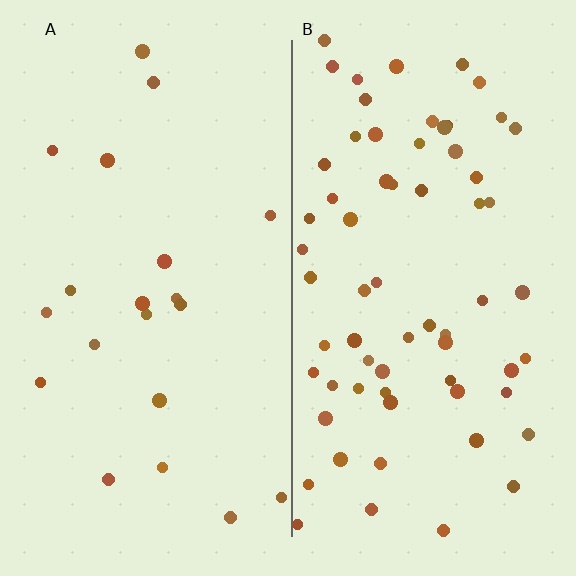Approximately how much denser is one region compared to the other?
Approximately 3.3× — region B over region A.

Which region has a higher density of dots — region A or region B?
B (the right).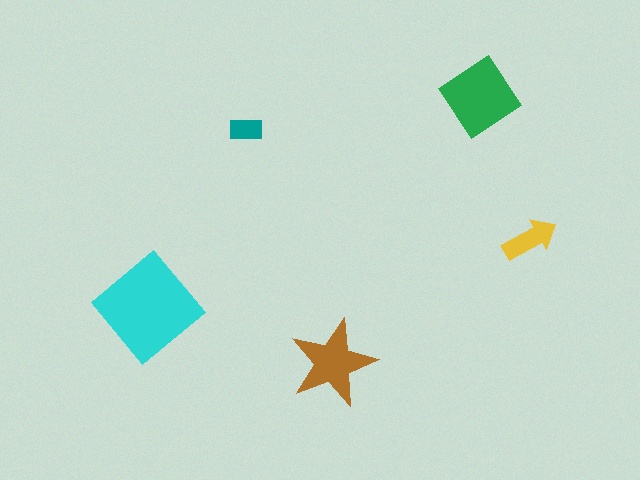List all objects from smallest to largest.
The teal rectangle, the yellow arrow, the brown star, the green diamond, the cyan diamond.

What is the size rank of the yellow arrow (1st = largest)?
4th.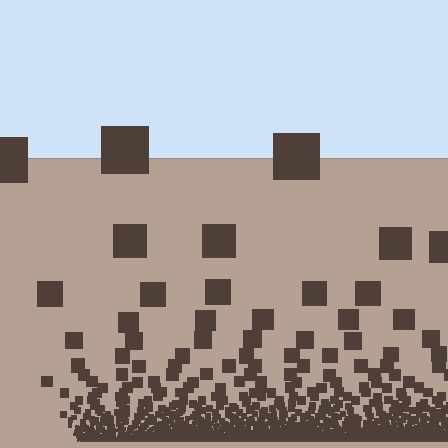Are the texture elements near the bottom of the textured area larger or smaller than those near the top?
Smaller. The gradient is inverted — elements near the bottom are smaller and denser.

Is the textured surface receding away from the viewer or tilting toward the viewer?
The surface appears to tilt toward the viewer. Texture elements get larger and sparser toward the top.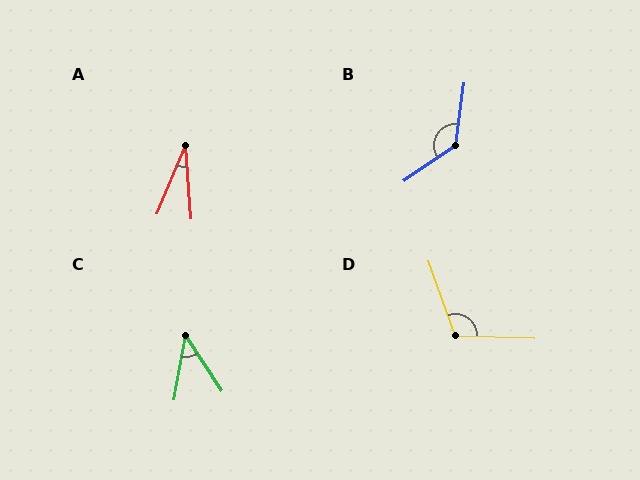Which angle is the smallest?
A, at approximately 27 degrees.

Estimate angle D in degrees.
Approximately 111 degrees.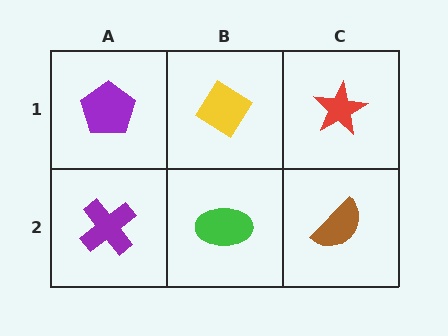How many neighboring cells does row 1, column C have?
2.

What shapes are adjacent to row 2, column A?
A purple pentagon (row 1, column A), a green ellipse (row 2, column B).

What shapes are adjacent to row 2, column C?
A red star (row 1, column C), a green ellipse (row 2, column B).